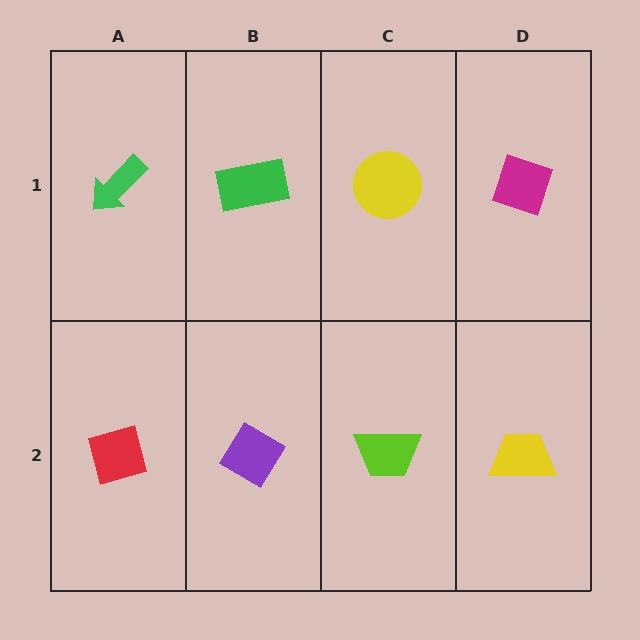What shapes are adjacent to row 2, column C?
A yellow circle (row 1, column C), a purple diamond (row 2, column B), a yellow trapezoid (row 2, column D).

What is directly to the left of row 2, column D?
A lime trapezoid.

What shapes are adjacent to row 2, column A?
A green arrow (row 1, column A), a purple diamond (row 2, column B).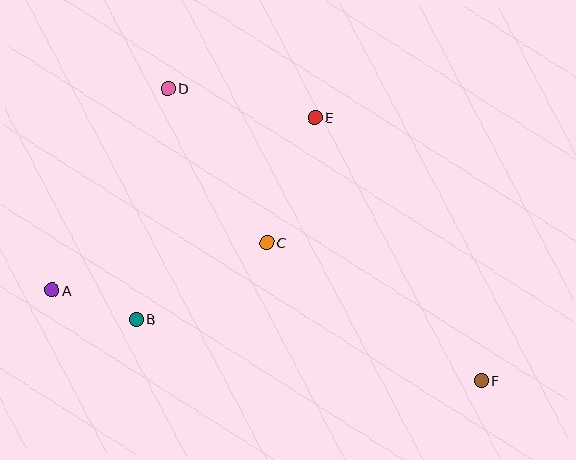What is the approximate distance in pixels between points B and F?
The distance between B and F is approximately 350 pixels.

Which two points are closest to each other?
Points A and B are closest to each other.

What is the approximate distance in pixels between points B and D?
The distance between B and D is approximately 233 pixels.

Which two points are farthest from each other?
Points A and F are farthest from each other.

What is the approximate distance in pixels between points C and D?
The distance between C and D is approximately 183 pixels.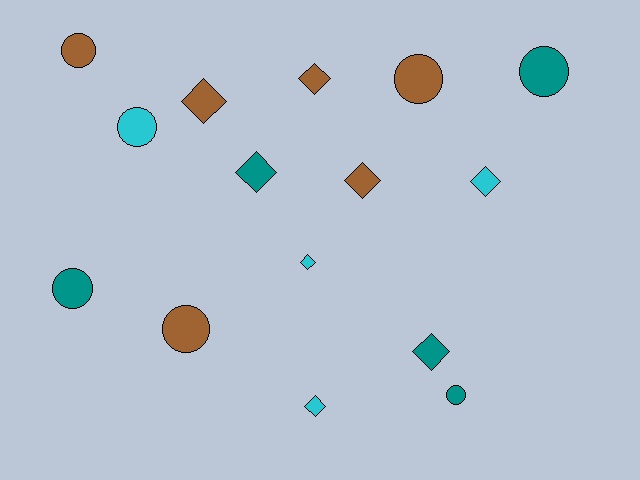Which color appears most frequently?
Brown, with 6 objects.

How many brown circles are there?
There are 3 brown circles.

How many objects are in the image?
There are 15 objects.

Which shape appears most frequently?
Diamond, with 8 objects.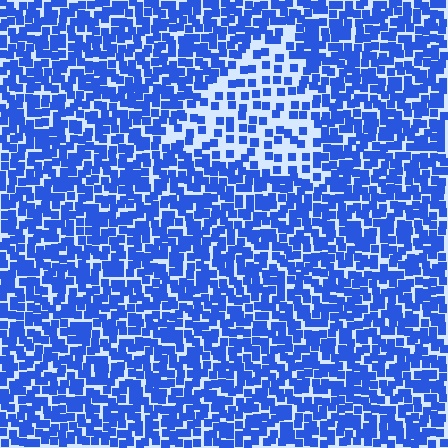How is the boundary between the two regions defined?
The boundary is defined by a change in element density (approximately 2.2x ratio). All elements are the same color, size, and shape.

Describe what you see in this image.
The image contains small blue elements arranged at two different densities. A triangle-shaped region is visible where the elements are less densely packed than the surrounding area.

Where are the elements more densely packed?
The elements are more densely packed outside the triangle boundary.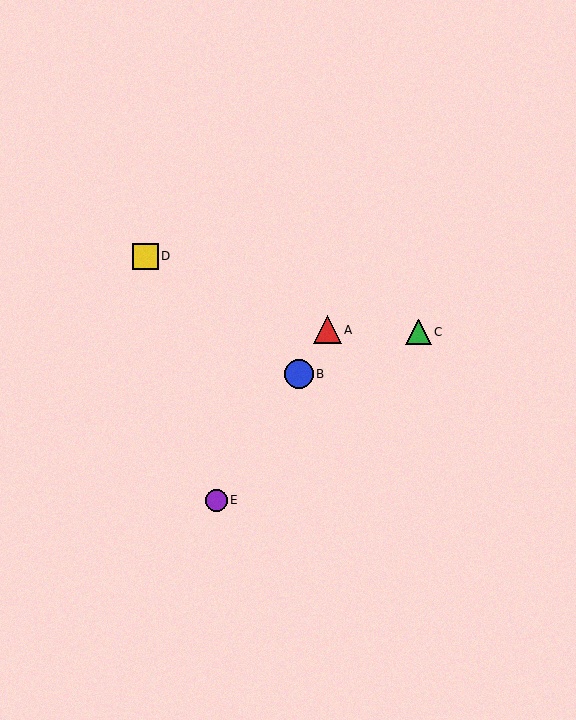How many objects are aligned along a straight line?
3 objects (A, B, E) are aligned along a straight line.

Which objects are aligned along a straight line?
Objects A, B, E are aligned along a straight line.